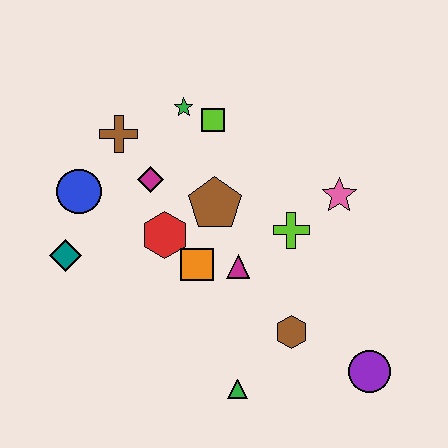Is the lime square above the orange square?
Yes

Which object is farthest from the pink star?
The teal diamond is farthest from the pink star.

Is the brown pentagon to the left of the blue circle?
No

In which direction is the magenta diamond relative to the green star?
The magenta diamond is below the green star.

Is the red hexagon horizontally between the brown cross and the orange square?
Yes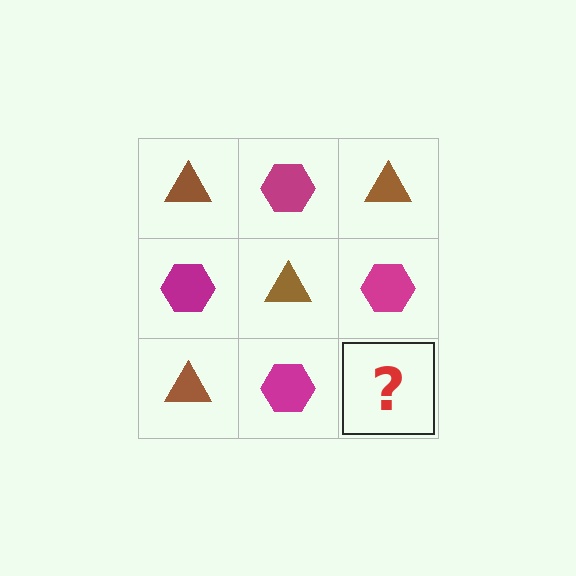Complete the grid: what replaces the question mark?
The question mark should be replaced with a brown triangle.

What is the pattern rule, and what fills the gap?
The rule is that it alternates brown triangle and magenta hexagon in a checkerboard pattern. The gap should be filled with a brown triangle.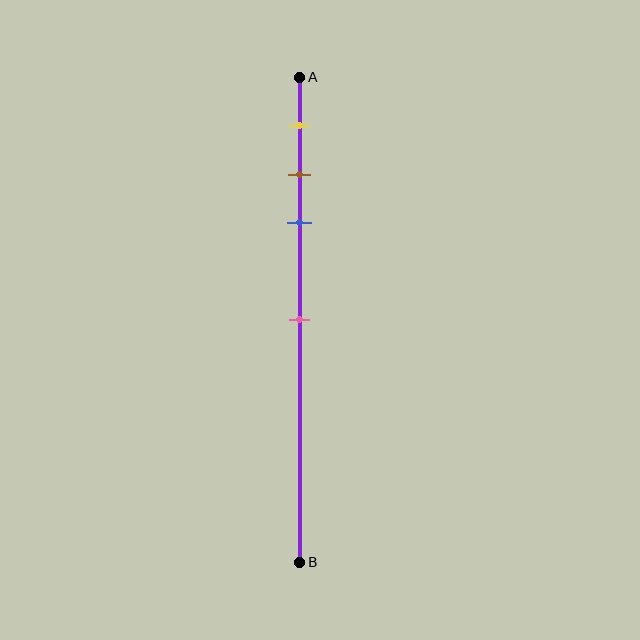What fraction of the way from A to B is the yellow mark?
The yellow mark is approximately 10% (0.1) of the way from A to B.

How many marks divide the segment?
There are 4 marks dividing the segment.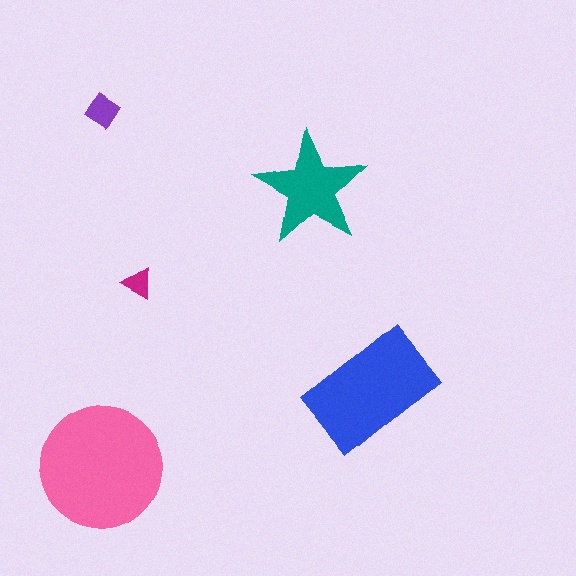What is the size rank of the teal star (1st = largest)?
3rd.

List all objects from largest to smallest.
The pink circle, the blue rectangle, the teal star, the purple diamond, the magenta triangle.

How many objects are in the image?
There are 5 objects in the image.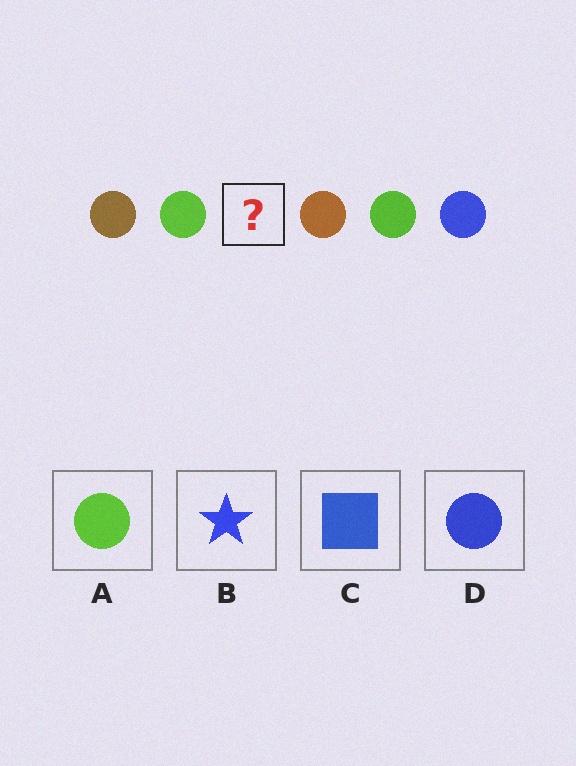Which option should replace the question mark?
Option D.